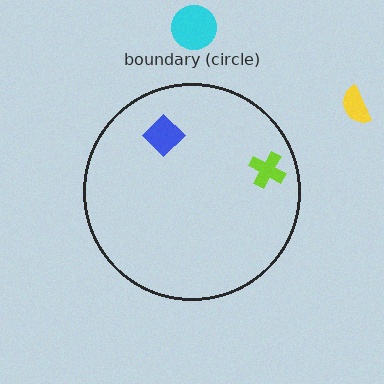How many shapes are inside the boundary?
2 inside, 2 outside.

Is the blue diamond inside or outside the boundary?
Inside.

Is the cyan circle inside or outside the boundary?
Outside.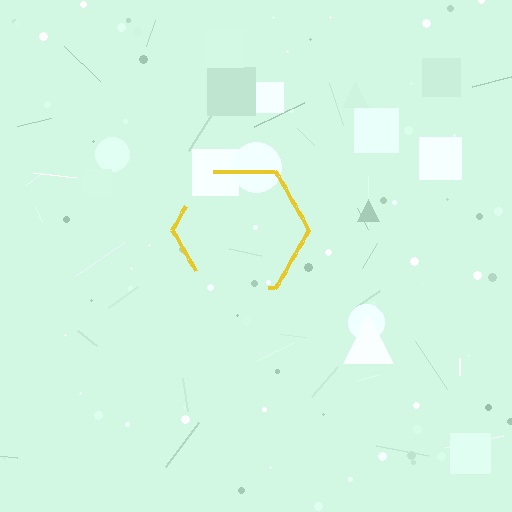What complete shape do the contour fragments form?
The contour fragments form a hexagon.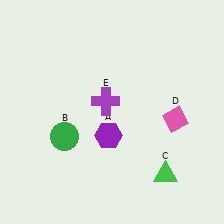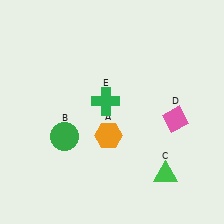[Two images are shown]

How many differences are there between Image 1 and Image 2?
There are 2 differences between the two images.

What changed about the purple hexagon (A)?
In Image 1, A is purple. In Image 2, it changed to orange.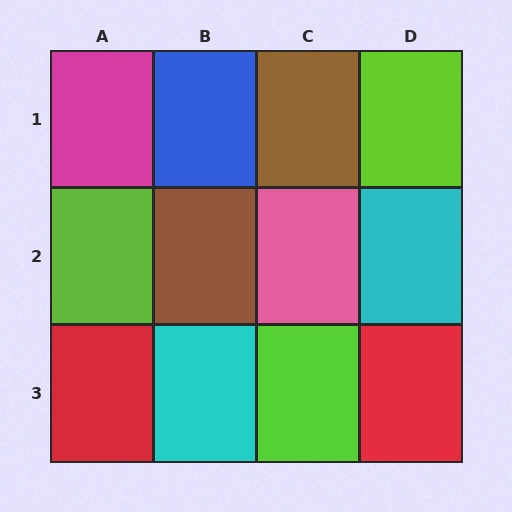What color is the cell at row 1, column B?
Blue.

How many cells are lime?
3 cells are lime.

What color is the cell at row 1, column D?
Lime.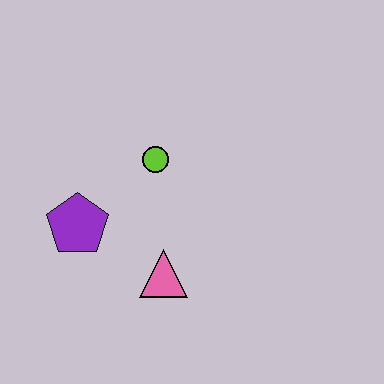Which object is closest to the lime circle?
The purple pentagon is closest to the lime circle.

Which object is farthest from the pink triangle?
The lime circle is farthest from the pink triangle.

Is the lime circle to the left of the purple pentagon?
No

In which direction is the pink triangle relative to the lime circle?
The pink triangle is below the lime circle.